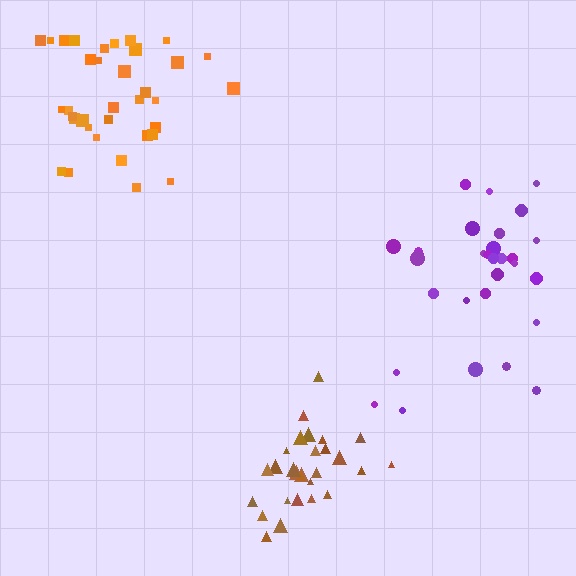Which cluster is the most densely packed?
Brown.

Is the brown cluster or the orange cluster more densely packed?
Brown.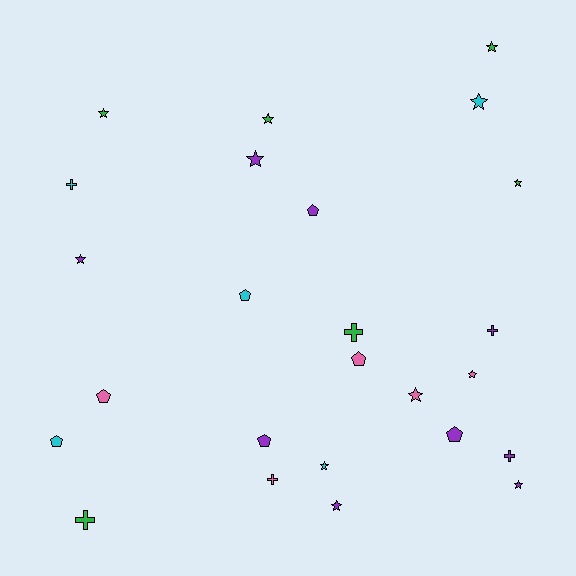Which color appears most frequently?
Purple, with 9 objects.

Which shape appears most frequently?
Star, with 12 objects.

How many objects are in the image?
There are 25 objects.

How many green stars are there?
There are 4 green stars.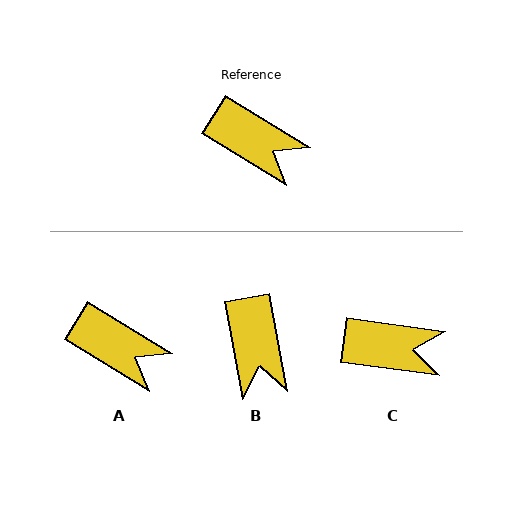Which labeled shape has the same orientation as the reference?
A.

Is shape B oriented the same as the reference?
No, it is off by about 48 degrees.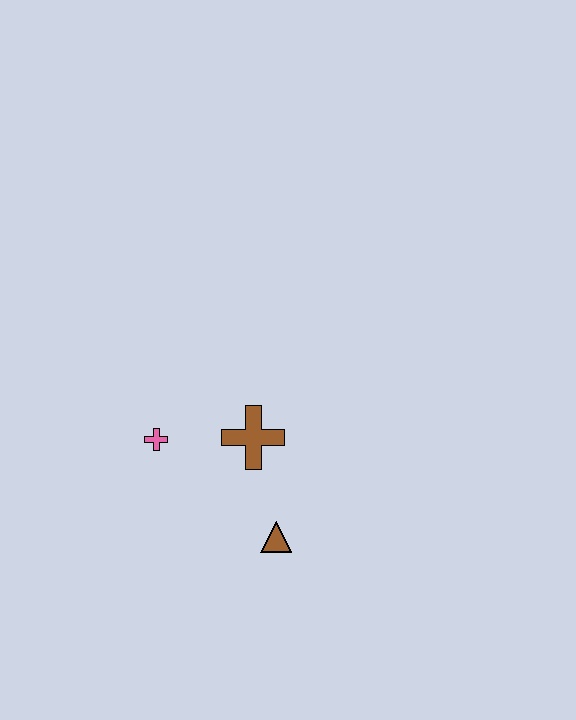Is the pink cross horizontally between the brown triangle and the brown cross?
No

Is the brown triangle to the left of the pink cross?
No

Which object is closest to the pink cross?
The brown cross is closest to the pink cross.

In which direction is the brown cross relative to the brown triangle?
The brown cross is above the brown triangle.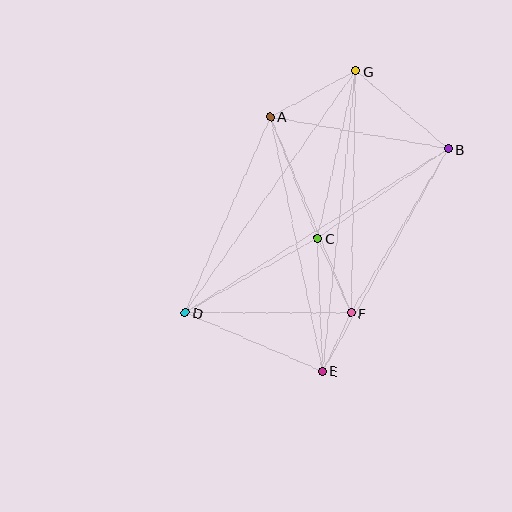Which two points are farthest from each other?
Points B and D are farthest from each other.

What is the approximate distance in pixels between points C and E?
The distance between C and E is approximately 133 pixels.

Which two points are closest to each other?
Points E and F are closest to each other.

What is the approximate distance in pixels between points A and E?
The distance between A and E is approximately 260 pixels.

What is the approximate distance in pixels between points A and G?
The distance between A and G is approximately 97 pixels.